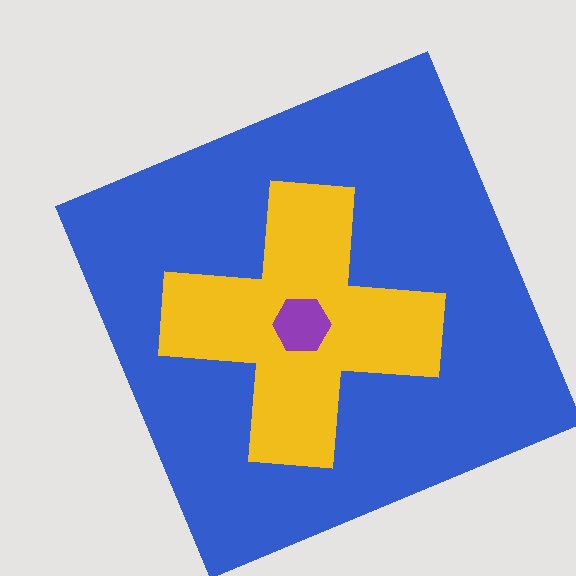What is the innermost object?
The purple hexagon.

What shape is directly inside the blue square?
The yellow cross.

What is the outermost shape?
The blue square.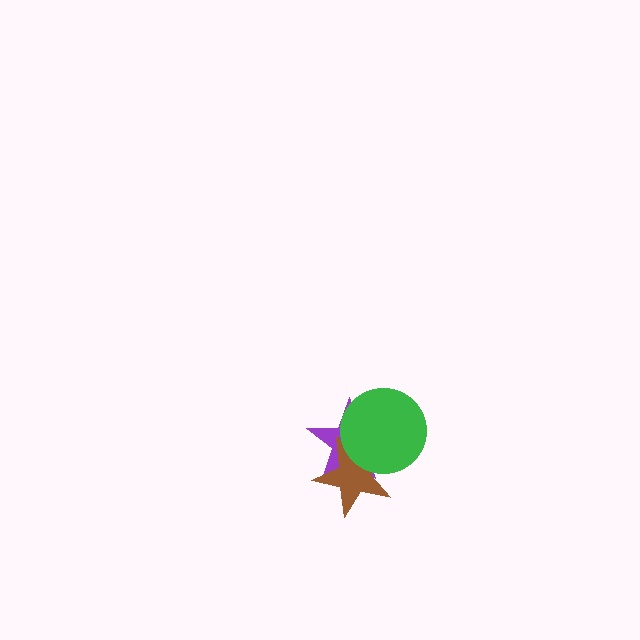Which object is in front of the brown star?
The green circle is in front of the brown star.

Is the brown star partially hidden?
Yes, it is partially covered by another shape.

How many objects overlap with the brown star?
2 objects overlap with the brown star.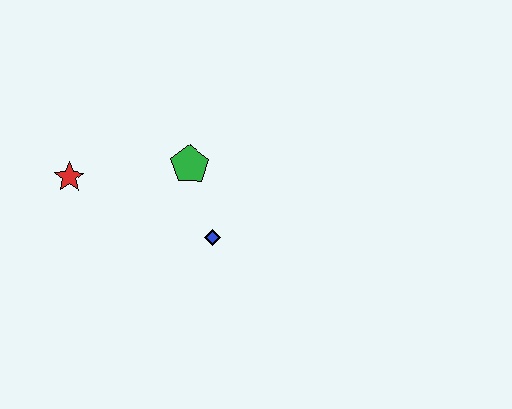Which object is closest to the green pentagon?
The blue diamond is closest to the green pentagon.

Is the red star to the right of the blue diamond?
No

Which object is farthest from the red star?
The blue diamond is farthest from the red star.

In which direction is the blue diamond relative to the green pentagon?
The blue diamond is below the green pentagon.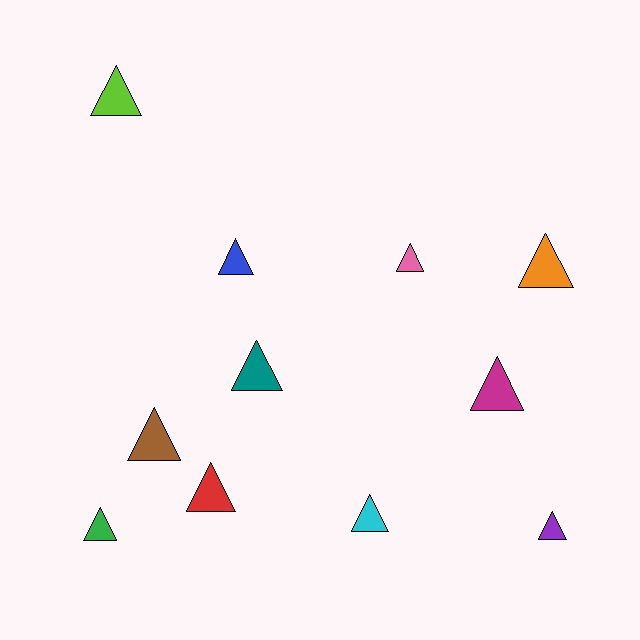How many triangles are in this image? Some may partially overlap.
There are 11 triangles.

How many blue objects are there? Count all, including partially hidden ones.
There is 1 blue object.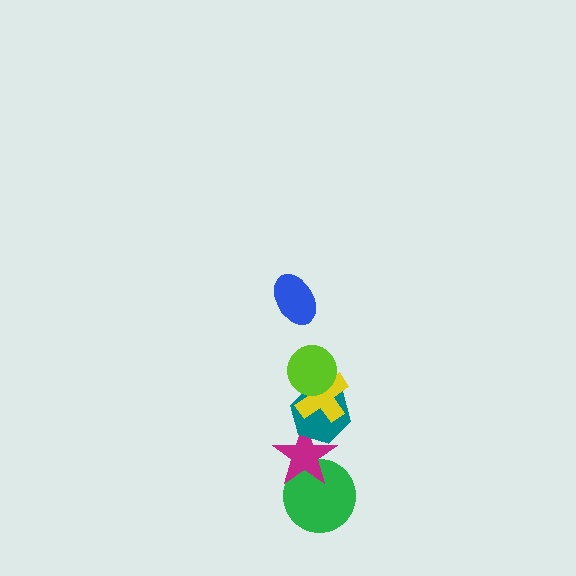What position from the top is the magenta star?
The magenta star is 5th from the top.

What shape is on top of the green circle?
The magenta star is on top of the green circle.